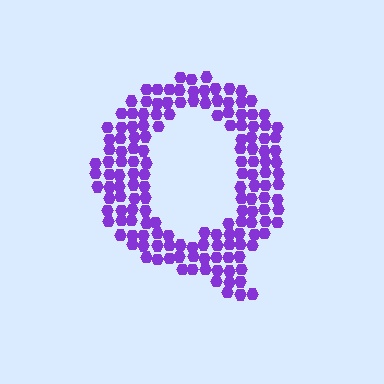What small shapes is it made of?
It is made of small hexagons.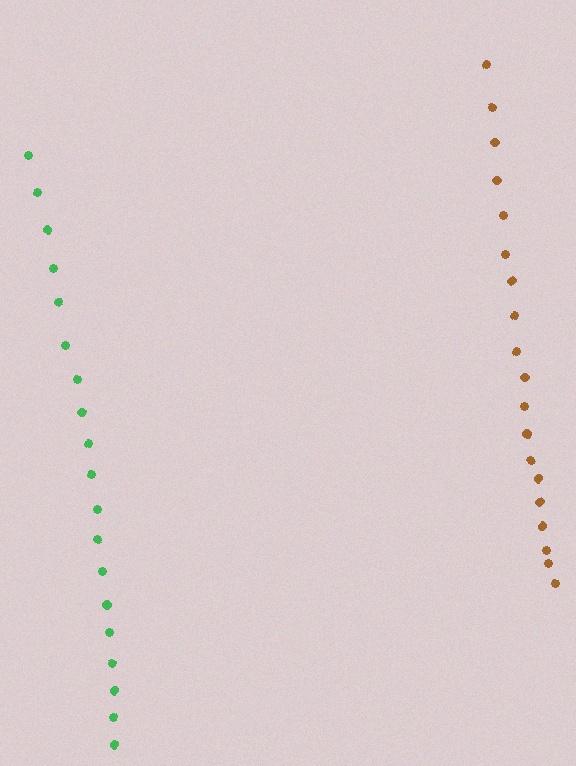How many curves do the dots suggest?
There are 2 distinct paths.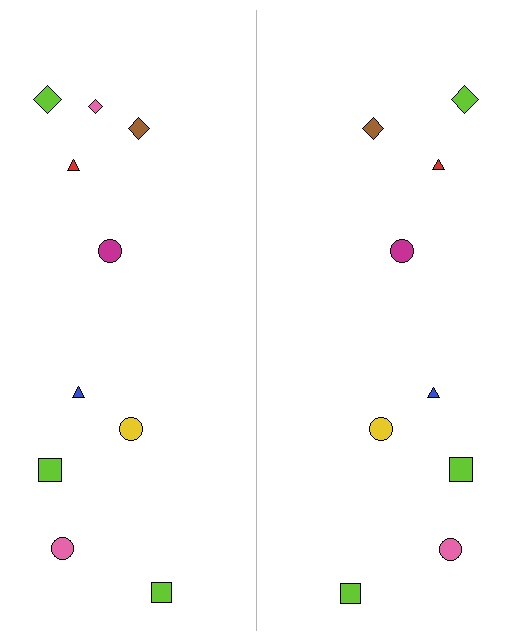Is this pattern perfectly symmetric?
No, the pattern is not perfectly symmetric. A pink diamond is missing from the right side.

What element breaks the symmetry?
A pink diamond is missing from the right side.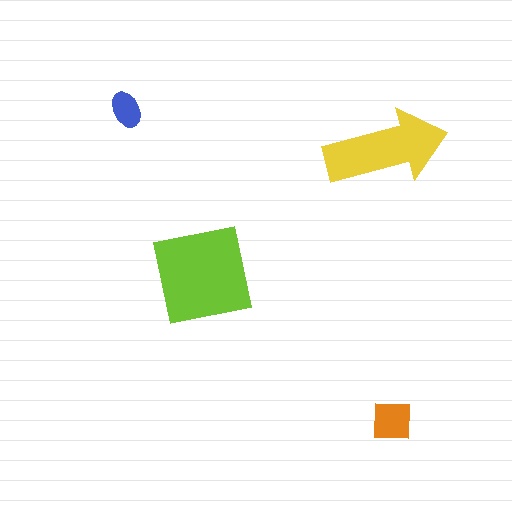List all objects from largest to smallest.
The lime square, the yellow arrow, the orange square, the blue ellipse.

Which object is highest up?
The blue ellipse is topmost.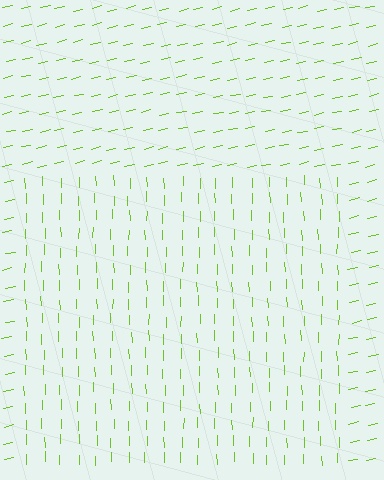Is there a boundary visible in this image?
Yes, there is a texture boundary formed by a change in line orientation.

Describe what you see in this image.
The image is filled with small lime line segments. A rectangle region in the image has lines oriented differently from the surrounding lines, creating a visible texture boundary.